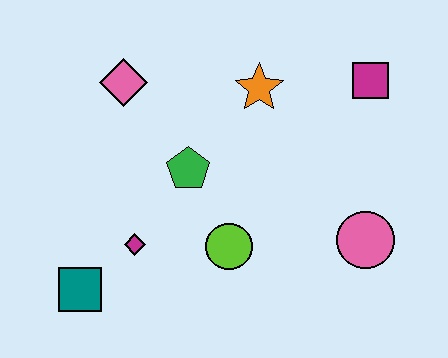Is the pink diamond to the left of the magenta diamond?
Yes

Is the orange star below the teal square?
No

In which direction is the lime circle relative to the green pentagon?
The lime circle is below the green pentagon.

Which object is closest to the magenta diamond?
The teal square is closest to the magenta diamond.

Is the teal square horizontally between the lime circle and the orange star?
No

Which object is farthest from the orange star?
The teal square is farthest from the orange star.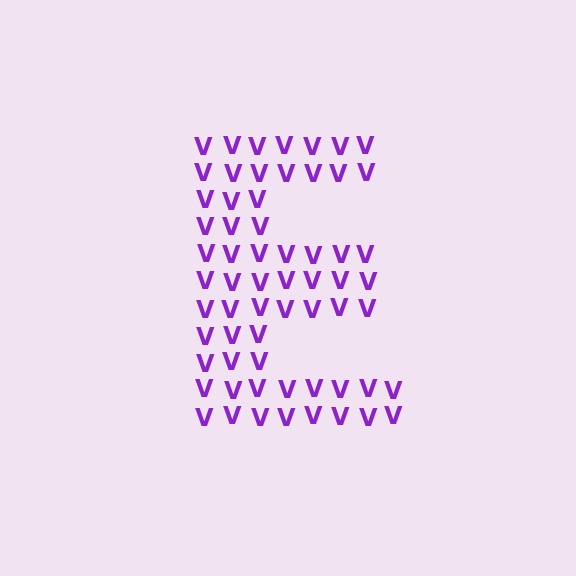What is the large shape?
The large shape is the letter E.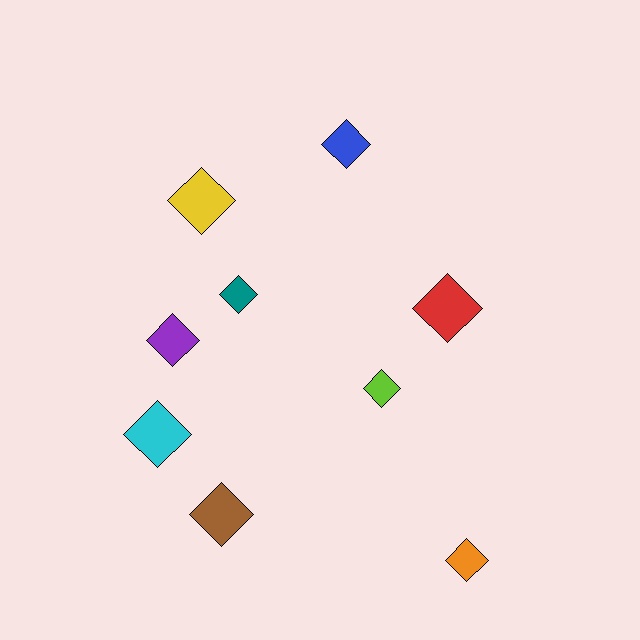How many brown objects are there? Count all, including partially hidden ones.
There is 1 brown object.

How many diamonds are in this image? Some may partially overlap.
There are 9 diamonds.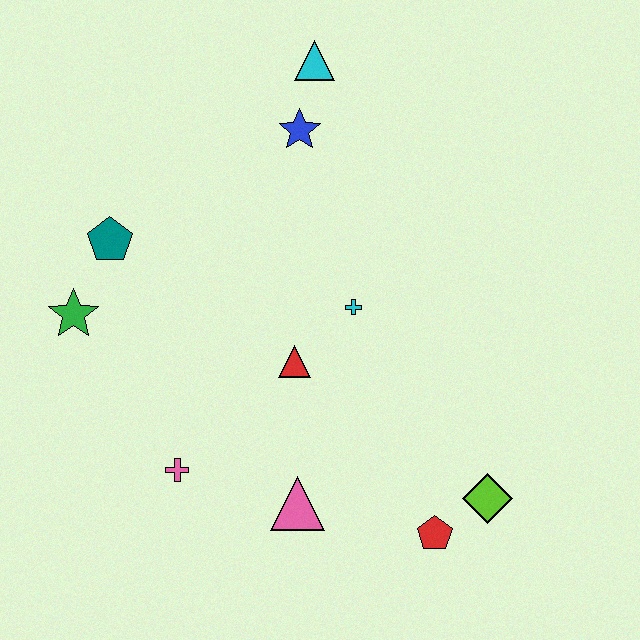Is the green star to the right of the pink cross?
No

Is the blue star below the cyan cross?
No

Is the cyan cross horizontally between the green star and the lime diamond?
Yes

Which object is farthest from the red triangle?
The cyan triangle is farthest from the red triangle.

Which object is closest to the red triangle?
The cyan cross is closest to the red triangle.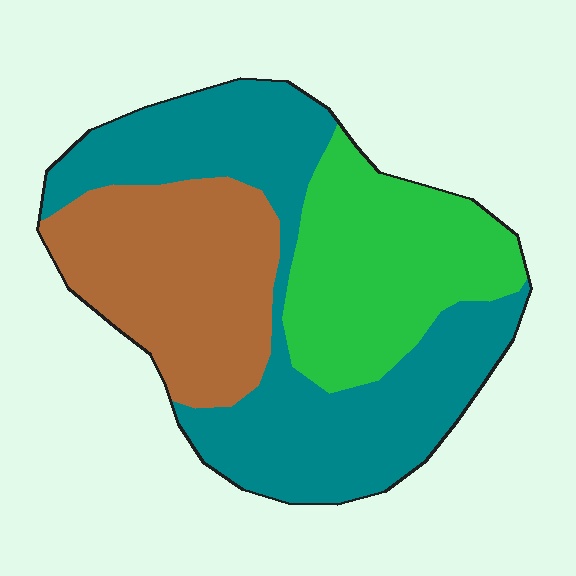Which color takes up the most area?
Teal, at roughly 45%.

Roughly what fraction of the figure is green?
Green covers roughly 25% of the figure.